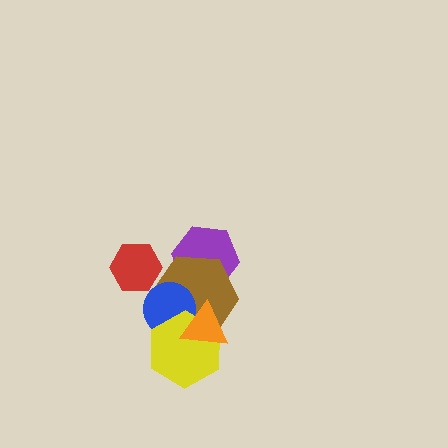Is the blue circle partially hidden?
Yes, it is partially covered by another shape.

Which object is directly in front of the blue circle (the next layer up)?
The yellow hexagon is directly in front of the blue circle.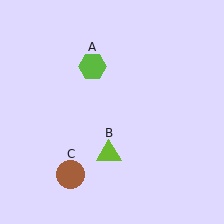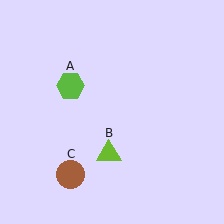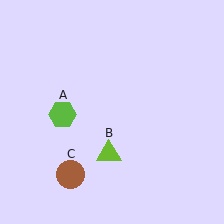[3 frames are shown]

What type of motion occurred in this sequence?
The lime hexagon (object A) rotated counterclockwise around the center of the scene.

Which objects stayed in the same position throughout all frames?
Lime triangle (object B) and brown circle (object C) remained stationary.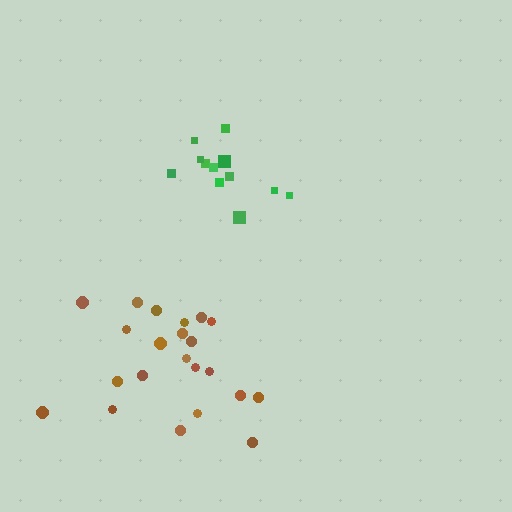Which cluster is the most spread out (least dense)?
Brown.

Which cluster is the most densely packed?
Green.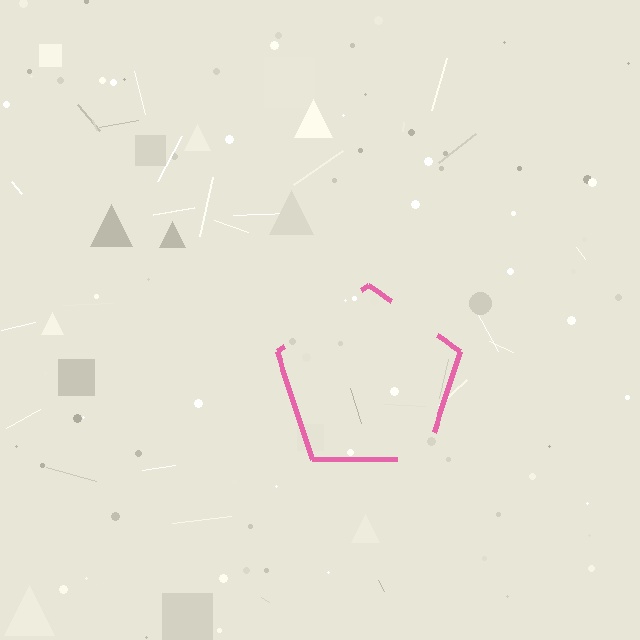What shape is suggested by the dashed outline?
The dashed outline suggests a pentagon.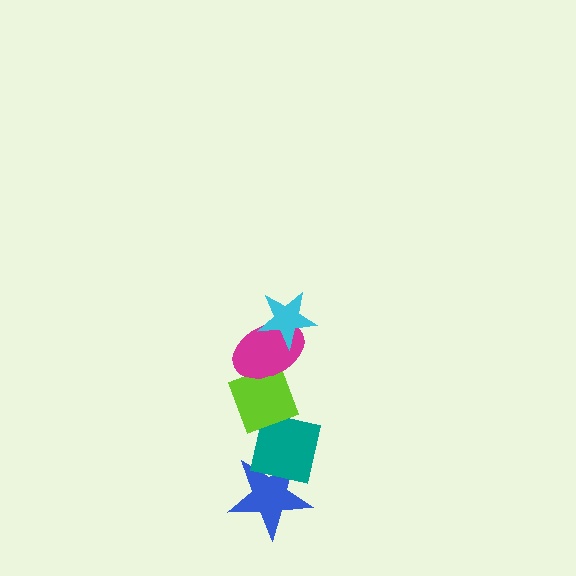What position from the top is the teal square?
The teal square is 4th from the top.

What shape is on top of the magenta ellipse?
The cyan star is on top of the magenta ellipse.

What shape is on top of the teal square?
The lime diamond is on top of the teal square.